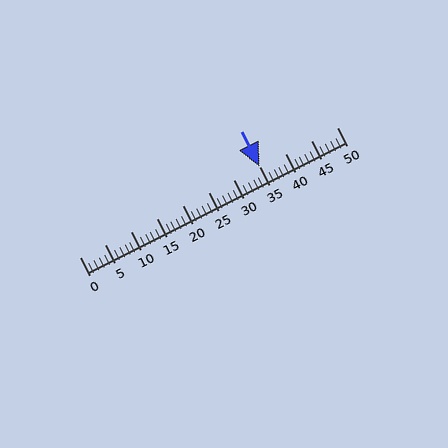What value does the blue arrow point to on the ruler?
The blue arrow points to approximately 35.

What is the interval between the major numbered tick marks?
The major tick marks are spaced 5 units apart.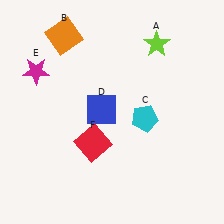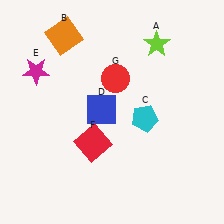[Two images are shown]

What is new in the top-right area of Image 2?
A red circle (G) was added in the top-right area of Image 2.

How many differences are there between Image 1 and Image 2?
There is 1 difference between the two images.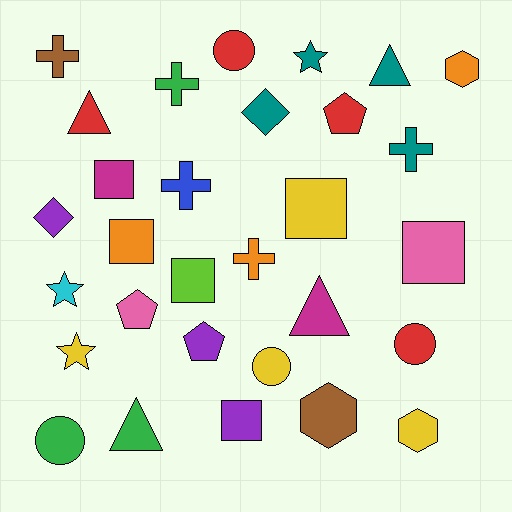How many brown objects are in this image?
There are 2 brown objects.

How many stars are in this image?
There are 3 stars.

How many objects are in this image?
There are 30 objects.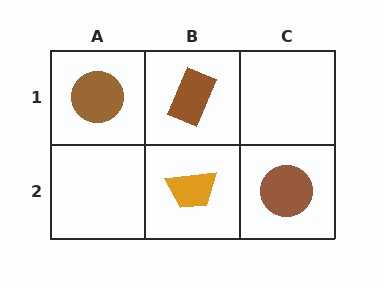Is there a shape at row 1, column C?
No, that cell is empty.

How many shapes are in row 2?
2 shapes.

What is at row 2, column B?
An orange trapezoid.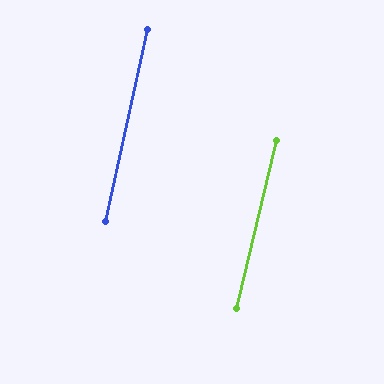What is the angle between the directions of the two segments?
Approximately 1 degree.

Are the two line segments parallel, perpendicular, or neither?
Parallel — their directions differ by only 0.9°.